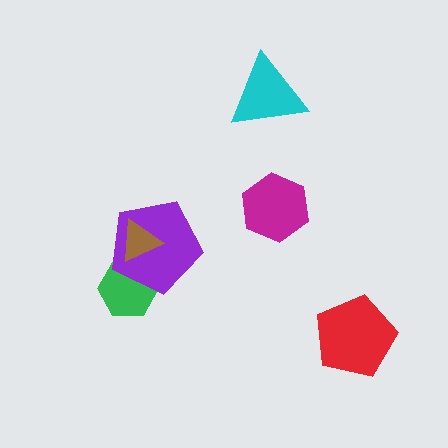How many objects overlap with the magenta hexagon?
0 objects overlap with the magenta hexagon.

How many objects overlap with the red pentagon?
0 objects overlap with the red pentagon.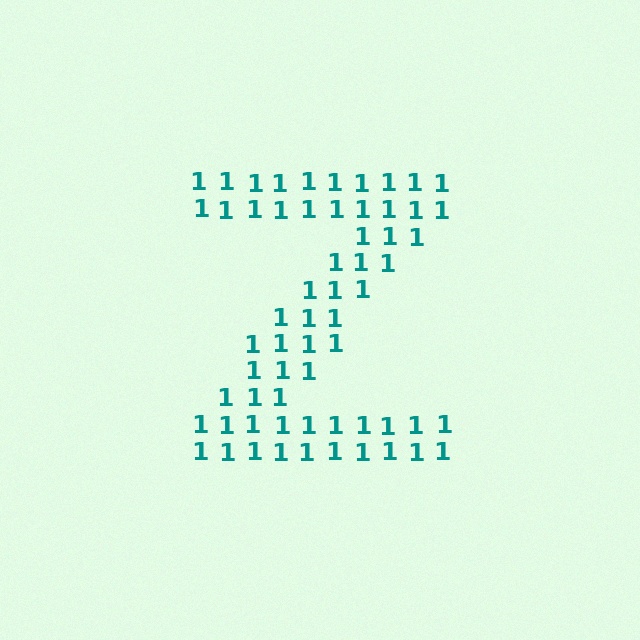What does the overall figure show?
The overall figure shows the letter Z.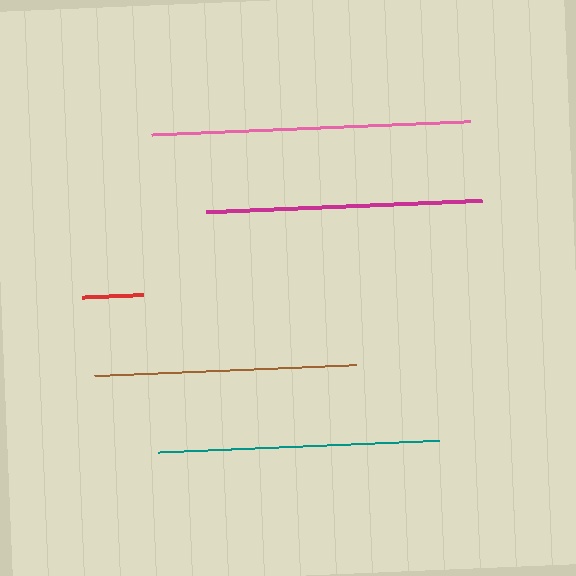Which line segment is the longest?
The pink line is the longest at approximately 319 pixels.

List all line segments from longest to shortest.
From longest to shortest: pink, teal, magenta, brown, red.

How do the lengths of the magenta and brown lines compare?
The magenta and brown lines are approximately the same length.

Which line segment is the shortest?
The red line is the shortest at approximately 62 pixels.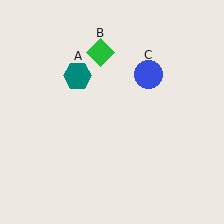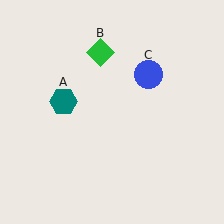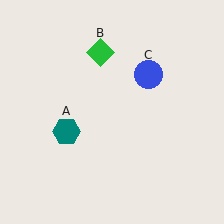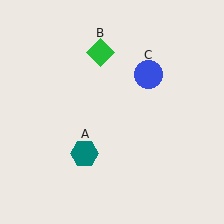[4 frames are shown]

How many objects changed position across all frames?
1 object changed position: teal hexagon (object A).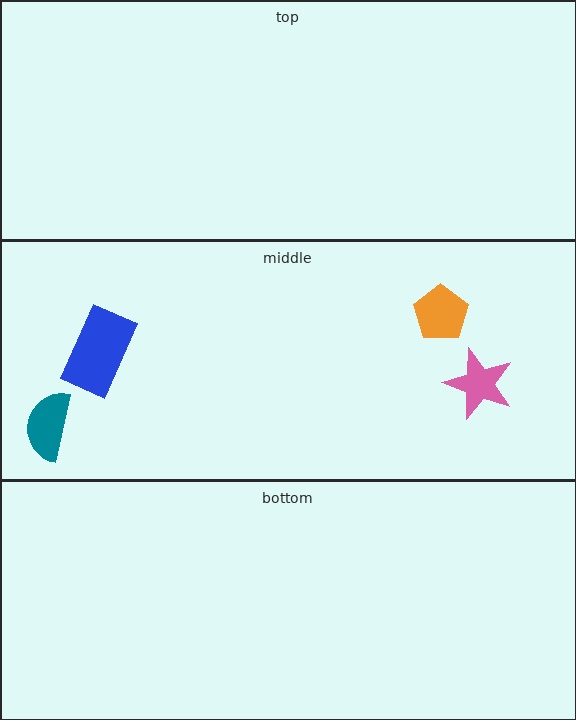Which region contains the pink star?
The middle region.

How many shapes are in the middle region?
4.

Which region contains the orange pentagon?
The middle region.